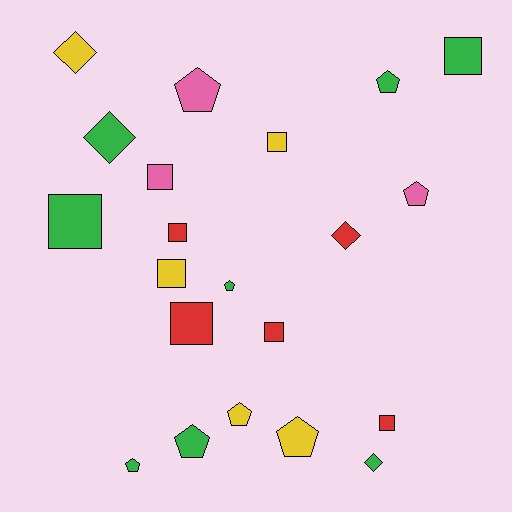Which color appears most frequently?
Green, with 8 objects.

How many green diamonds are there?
There are 2 green diamonds.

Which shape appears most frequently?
Square, with 9 objects.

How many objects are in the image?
There are 21 objects.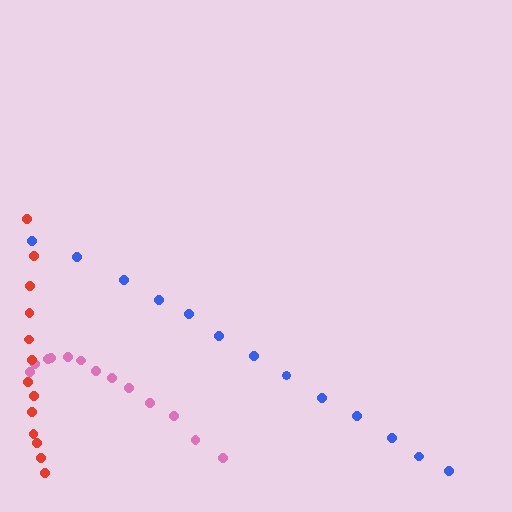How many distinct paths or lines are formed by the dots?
There are 3 distinct paths.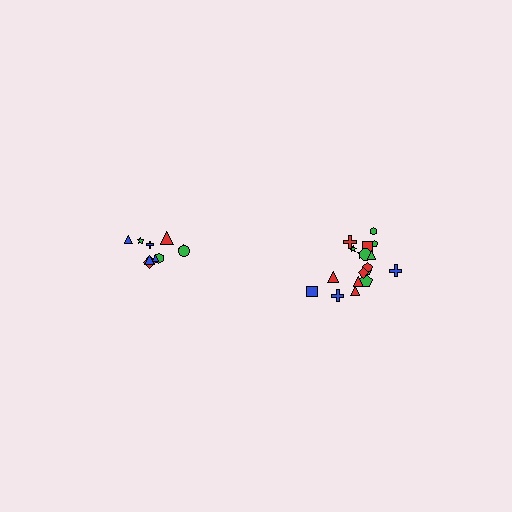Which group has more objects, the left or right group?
The right group.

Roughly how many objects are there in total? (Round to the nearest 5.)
Roughly 30 objects in total.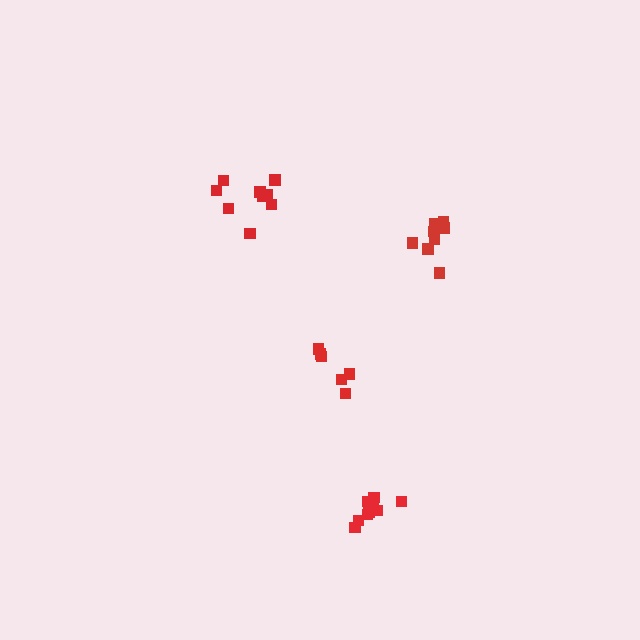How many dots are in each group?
Group 1: 10 dots, Group 2: 8 dots, Group 3: 9 dots, Group 4: 6 dots (33 total).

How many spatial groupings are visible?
There are 4 spatial groupings.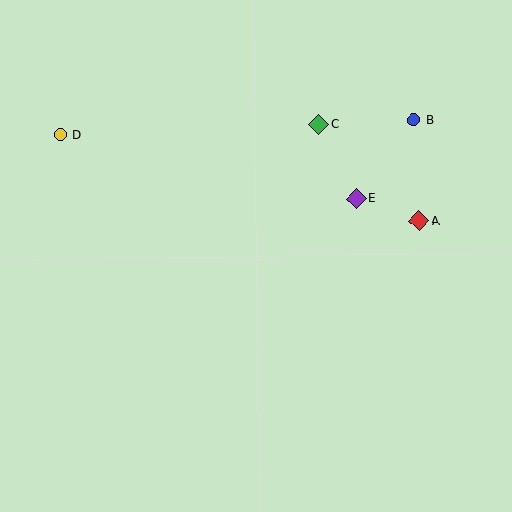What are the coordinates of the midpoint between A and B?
The midpoint between A and B is at (416, 171).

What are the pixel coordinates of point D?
Point D is at (60, 135).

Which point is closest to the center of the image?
Point E at (357, 199) is closest to the center.